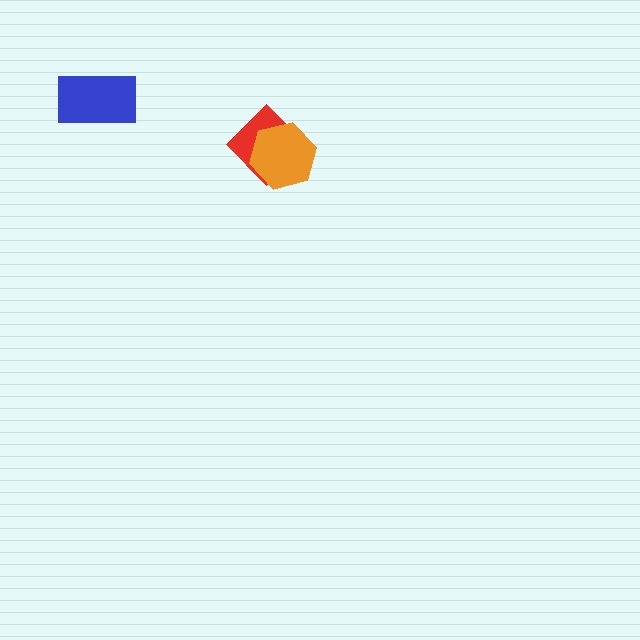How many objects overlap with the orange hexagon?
1 object overlaps with the orange hexagon.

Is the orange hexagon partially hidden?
No, no other shape covers it.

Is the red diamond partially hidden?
Yes, it is partially covered by another shape.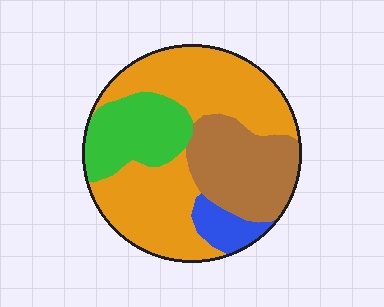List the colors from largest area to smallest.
From largest to smallest: orange, brown, green, blue.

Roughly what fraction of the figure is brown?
Brown takes up about one quarter (1/4) of the figure.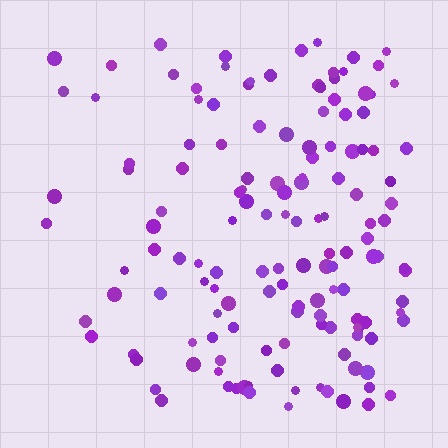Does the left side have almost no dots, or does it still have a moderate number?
Still a moderate number, just noticeably fewer than the right.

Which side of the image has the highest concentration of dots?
The right.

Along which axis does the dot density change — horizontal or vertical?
Horizontal.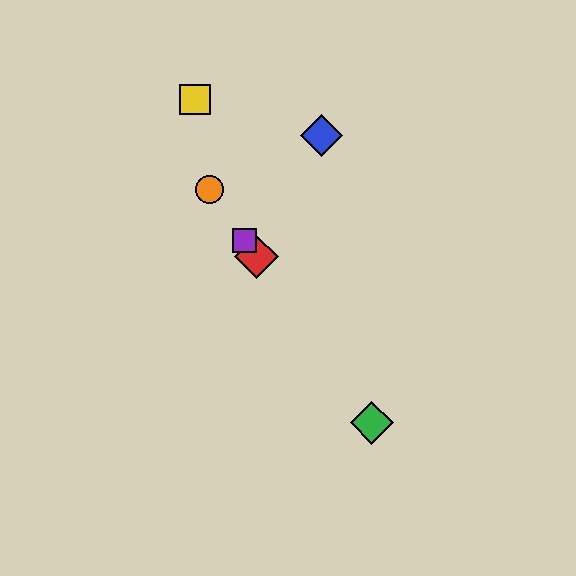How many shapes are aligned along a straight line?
4 shapes (the red diamond, the green diamond, the purple square, the orange circle) are aligned along a straight line.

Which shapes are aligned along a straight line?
The red diamond, the green diamond, the purple square, the orange circle are aligned along a straight line.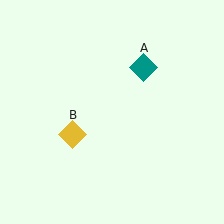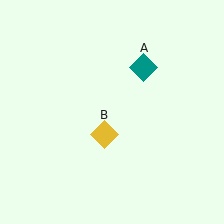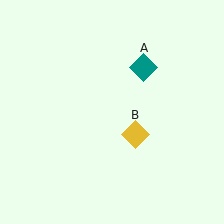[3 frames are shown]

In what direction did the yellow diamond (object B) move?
The yellow diamond (object B) moved right.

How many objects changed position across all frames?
1 object changed position: yellow diamond (object B).